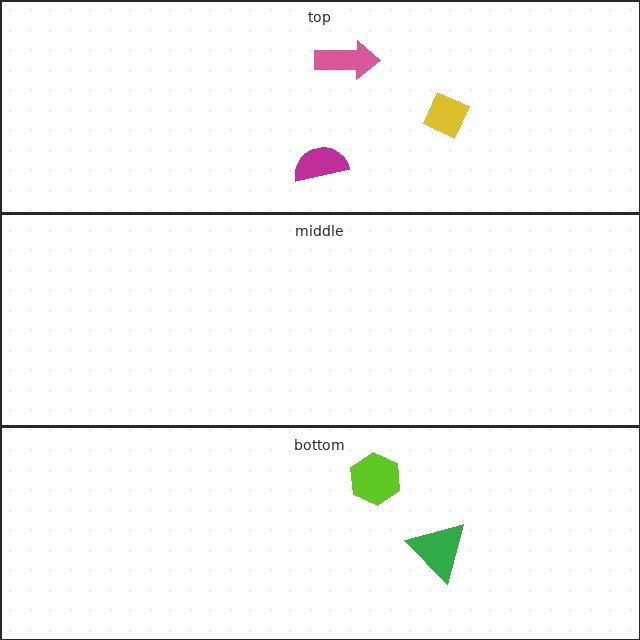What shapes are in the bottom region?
The lime hexagon, the green triangle.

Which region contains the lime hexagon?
The bottom region.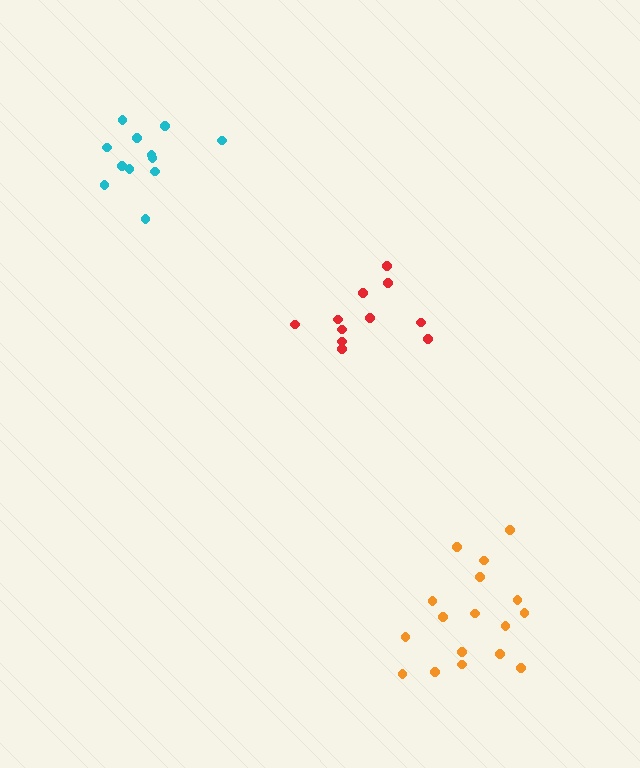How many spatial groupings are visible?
There are 3 spatial groupings.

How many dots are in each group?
Group 1: 12 dots, Group 2: 17 dots, Group 3: 11 dots (40 total).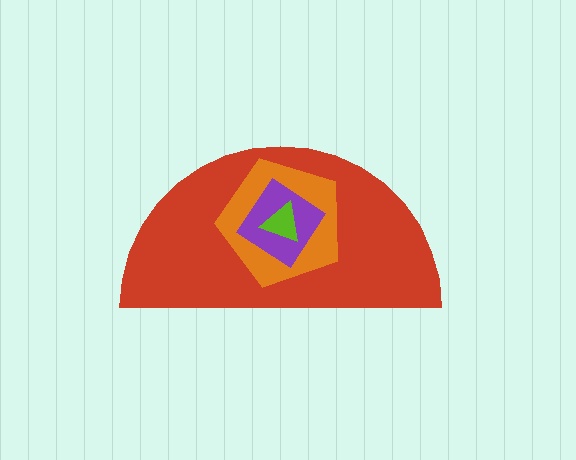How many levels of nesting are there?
4.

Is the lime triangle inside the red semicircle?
Yes.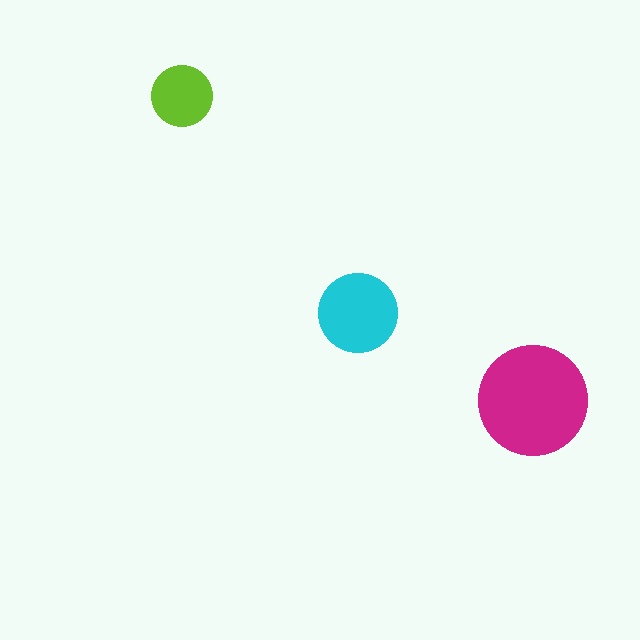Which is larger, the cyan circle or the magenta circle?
The magenta one.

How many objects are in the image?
There are 3 objects in the image.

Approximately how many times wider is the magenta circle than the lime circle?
About 2 times wider.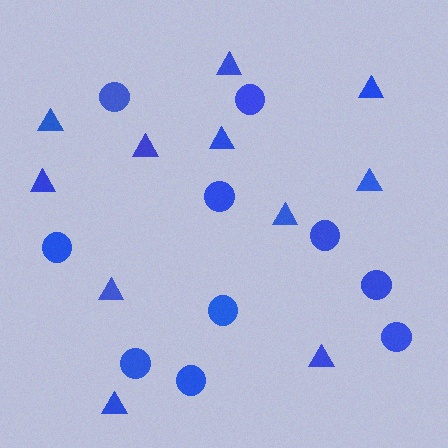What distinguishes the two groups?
There are 2 groups: one group of triangles (11) and one group of circles (10).